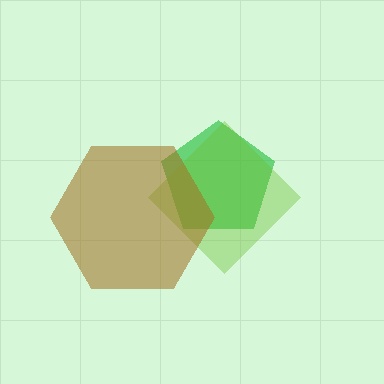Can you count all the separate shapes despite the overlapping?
Yes, there are 3 separate shapes.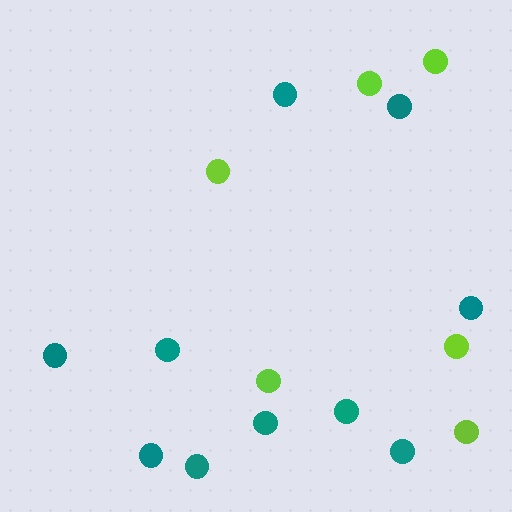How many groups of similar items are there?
There are 2 groups: one group of teal circles (10) and one group of lime circles (6).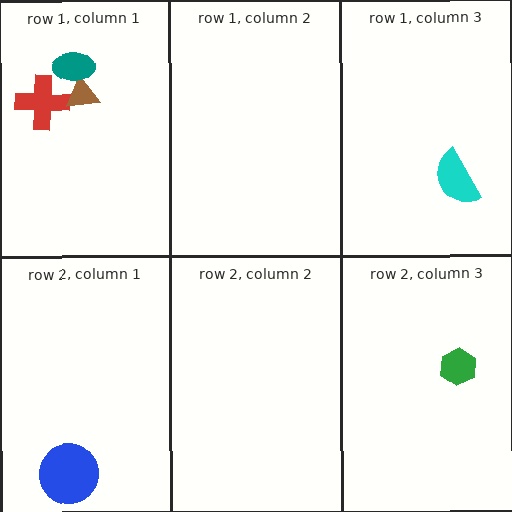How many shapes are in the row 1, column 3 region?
1.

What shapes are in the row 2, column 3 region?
The green hexagon.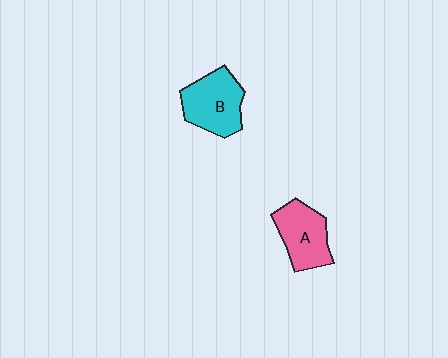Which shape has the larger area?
Shape B (cyan).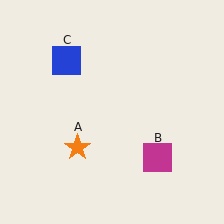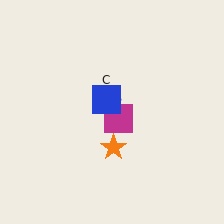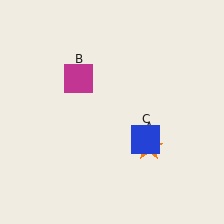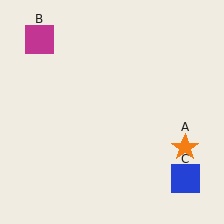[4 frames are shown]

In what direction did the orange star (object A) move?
The orange star (object A) moved right.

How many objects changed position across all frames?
3 objects changed position: orange star (object A), magenta square (object B), blue square (object C).